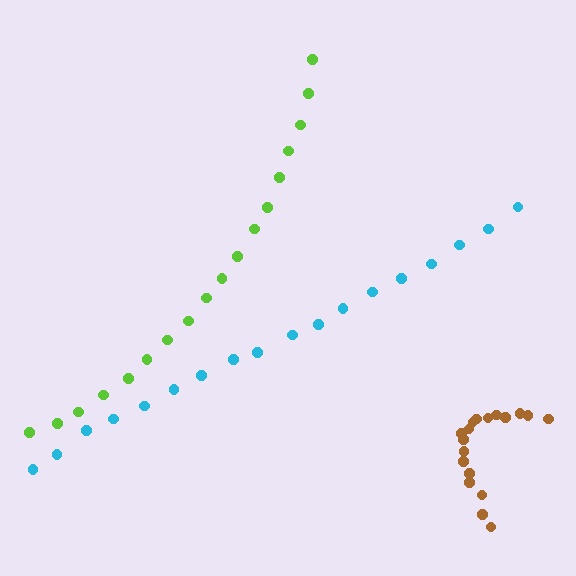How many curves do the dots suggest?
There are 3 distinct paths.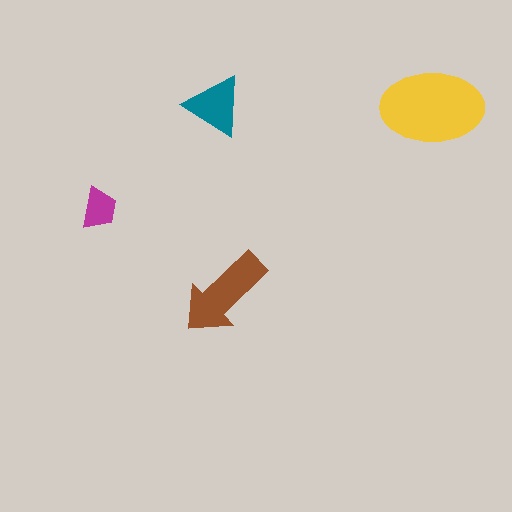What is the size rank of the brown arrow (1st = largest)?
2nd.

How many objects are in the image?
There are 4 objects in the image.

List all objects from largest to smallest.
The yellow ellipse, the brown arrow, the teal triangle, the magenta trapezoid.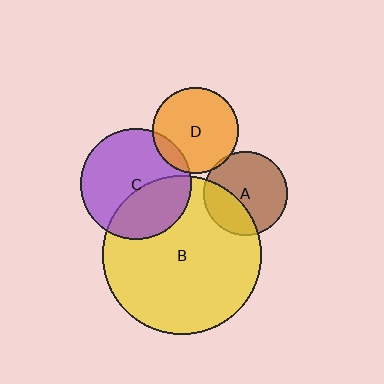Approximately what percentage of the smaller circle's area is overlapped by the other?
Approximately 35%.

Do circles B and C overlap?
Yes.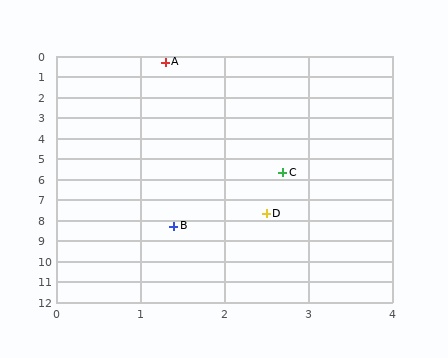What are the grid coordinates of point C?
Point C is at approximately (2.7, 5.7).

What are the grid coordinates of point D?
Point D is at approximately (2.5, 7.7).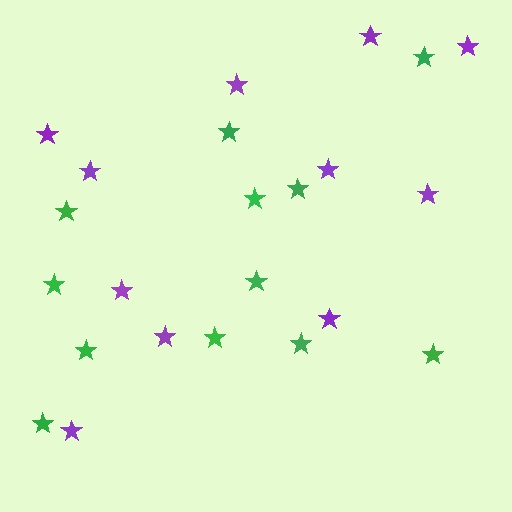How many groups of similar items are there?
There are 2 groups: one group of green stars (12) and one group of purple stars (11).